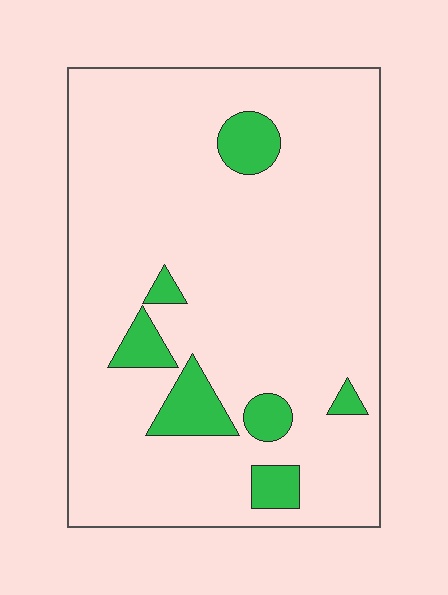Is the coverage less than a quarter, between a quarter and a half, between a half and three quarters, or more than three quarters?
Less than a quarter.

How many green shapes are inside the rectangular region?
7.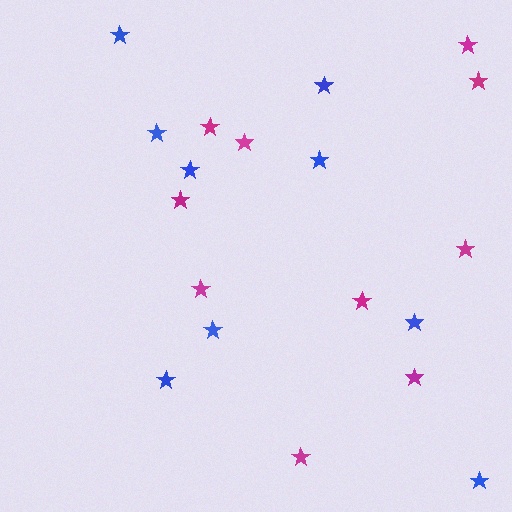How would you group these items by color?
There are 2 groups: one group of blue stars (9) and one group of magenta stars (10).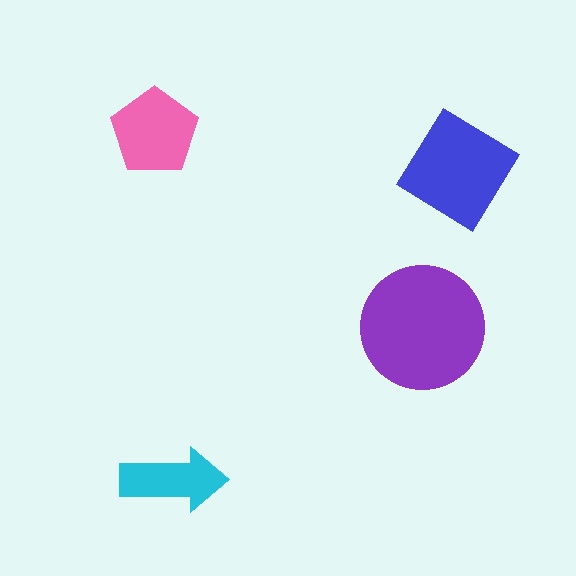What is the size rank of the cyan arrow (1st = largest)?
4th.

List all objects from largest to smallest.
The purple circle, the blue diamond, the pink pentagon, the cyan arrow.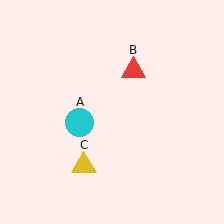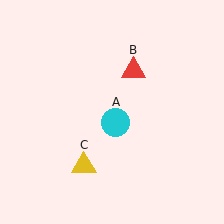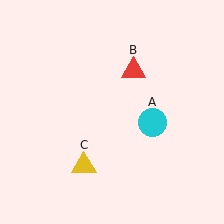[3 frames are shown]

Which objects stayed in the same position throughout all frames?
Red triangle (object B) and yellow triangle (object C) remained stationary.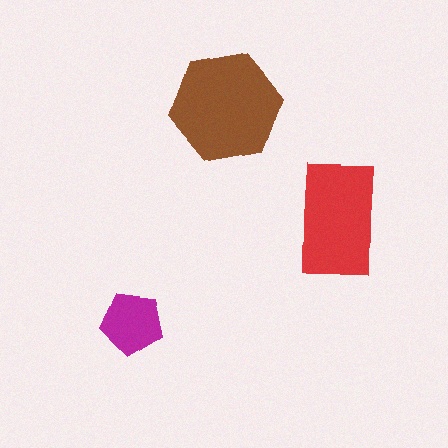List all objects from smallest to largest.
The magenta pentagon, the red rectangle, the brown hexagon.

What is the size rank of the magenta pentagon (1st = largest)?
3rd.